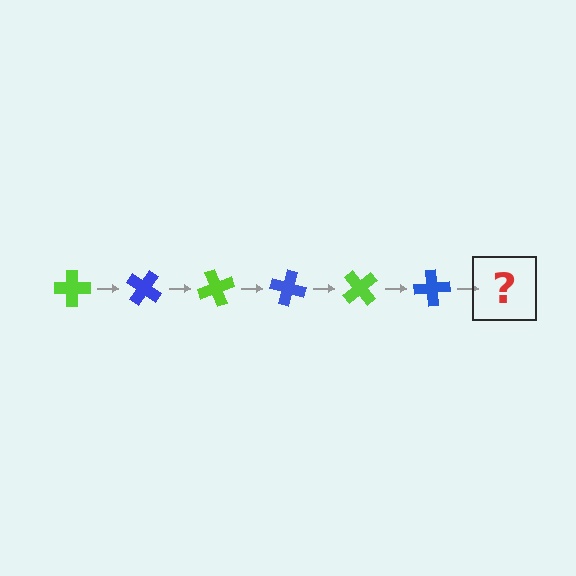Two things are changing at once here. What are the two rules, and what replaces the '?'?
The two rules are that it rotates 35 degrees each step and the color cycles through lime and blue. The '?' should be a lime cross, rotated 210 degrees from the start.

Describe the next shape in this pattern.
It should be a lime cross, rotated 210 degrees from the start.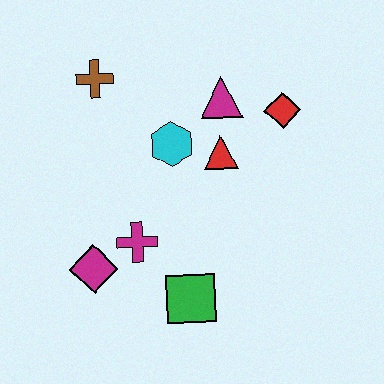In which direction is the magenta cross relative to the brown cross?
The magenta cross is below the brown cross.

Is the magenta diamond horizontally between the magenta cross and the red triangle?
No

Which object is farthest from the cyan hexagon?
The green square is farthest from the cyan hexagon.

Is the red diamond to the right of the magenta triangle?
Yes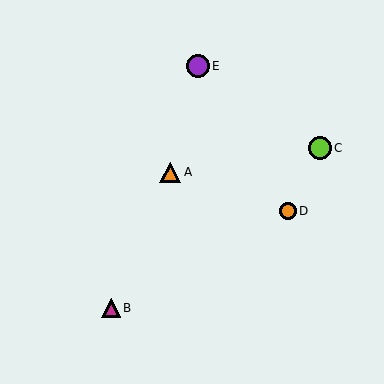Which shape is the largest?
The lime circle (labeled C) is the largest.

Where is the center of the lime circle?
The center of the lime circle is at (320, 148).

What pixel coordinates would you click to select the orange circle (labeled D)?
Click at (288, 211) to select the orange circle D.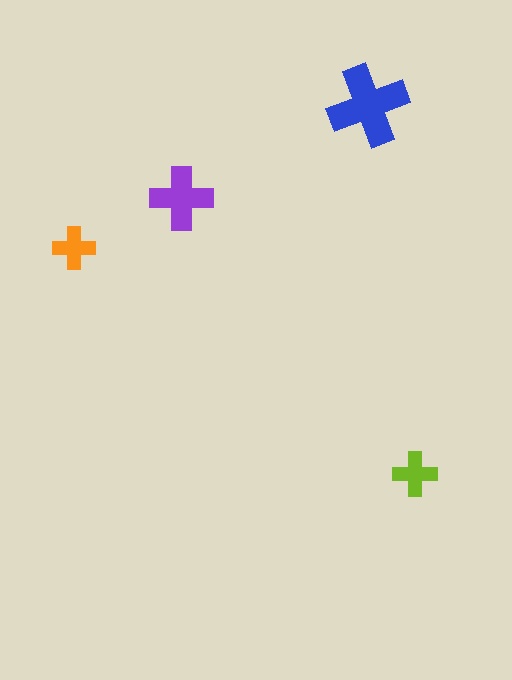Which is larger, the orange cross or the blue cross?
The blue one.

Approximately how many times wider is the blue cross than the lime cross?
About 2 times wider.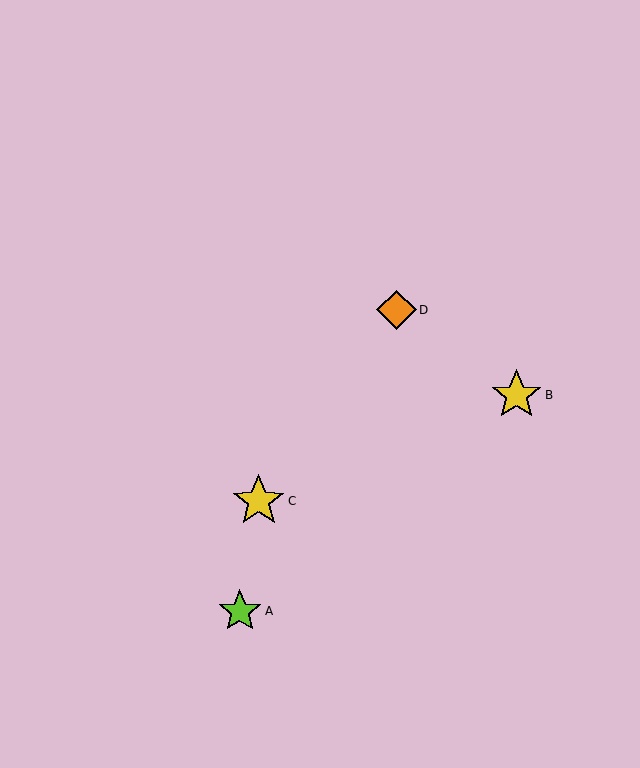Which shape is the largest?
The yellow star (labeled C) is the largest.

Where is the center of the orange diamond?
The center of the orange diamond is at (396, 310).